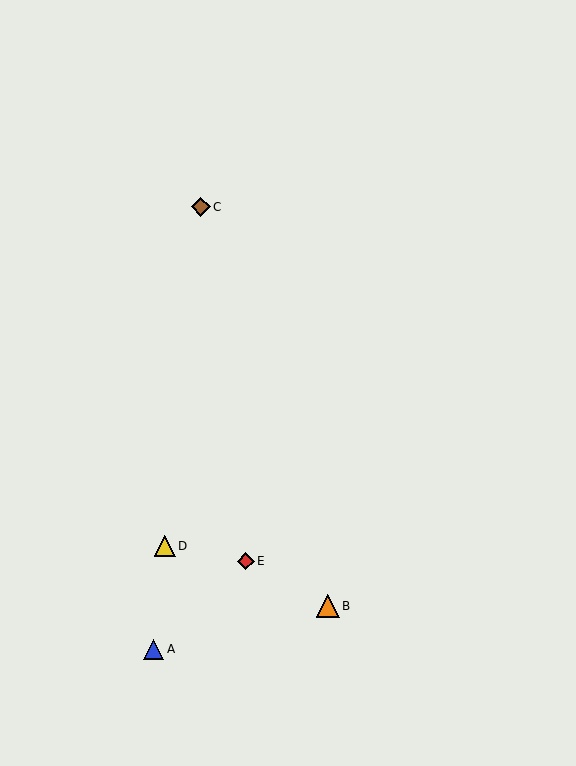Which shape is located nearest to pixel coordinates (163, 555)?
The yellow triangle (labeled D) at (165, 546) is nearest to that location.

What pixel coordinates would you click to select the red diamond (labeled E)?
Click at (246, 561) to select the red diamond E.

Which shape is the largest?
The orange triangle (labeled B) is the largest.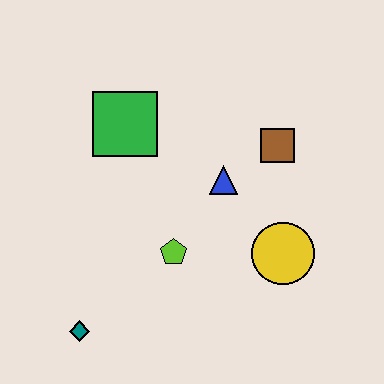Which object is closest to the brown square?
The blue triangle is closest to the brown square.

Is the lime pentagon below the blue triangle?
Yes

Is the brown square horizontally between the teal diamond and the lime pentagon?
No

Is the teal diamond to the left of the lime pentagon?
Yes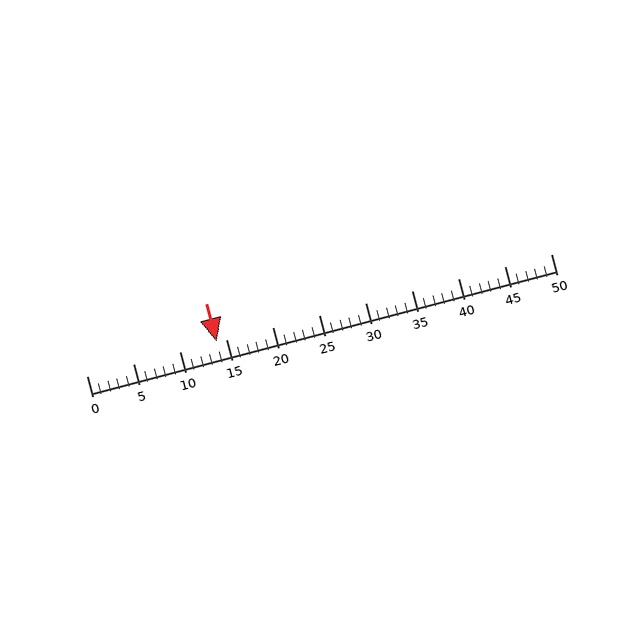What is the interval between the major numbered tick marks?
The major tick marks are spaced 5 units apart.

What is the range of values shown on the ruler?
The ruler shows values from 0 to 50.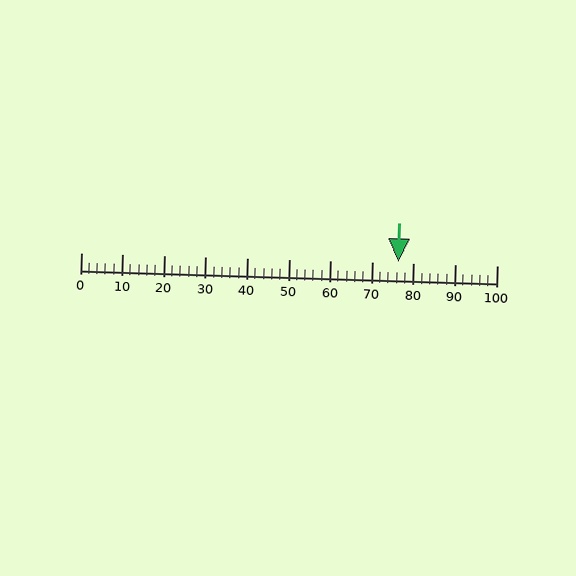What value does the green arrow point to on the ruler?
The green arrow points to approximately 76.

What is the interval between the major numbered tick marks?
The major tick marks are spaced 10 units apart.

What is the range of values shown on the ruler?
The ruler shows values from 0 to 100.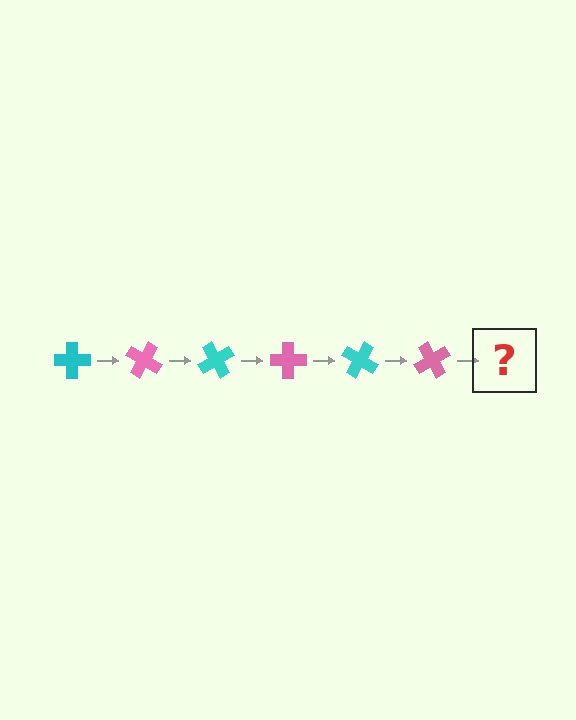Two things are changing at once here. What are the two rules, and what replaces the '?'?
The two rules are that it rotates 30 degrees each step and the color cycles through cyan and pink. The '?' should be a cyan cross, rotated 180 degrees from the start.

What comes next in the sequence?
The next element should be a cyan cross, rotated 180 degrees from the start.